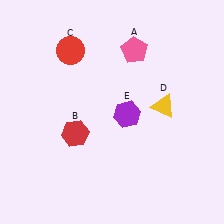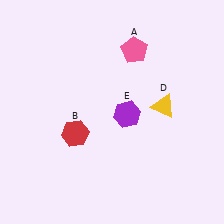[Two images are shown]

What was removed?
The red circle (C) was removed in Image 2.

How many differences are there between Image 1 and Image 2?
There is 1 difference between the two images.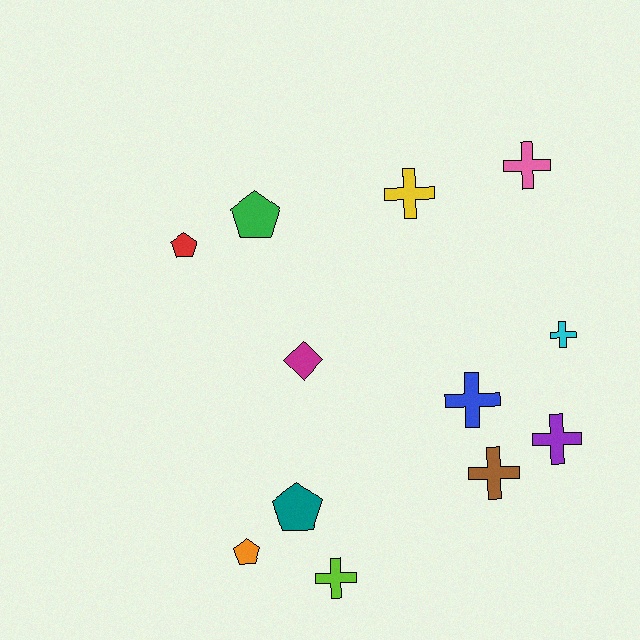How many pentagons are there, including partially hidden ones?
There are 4 pentagons.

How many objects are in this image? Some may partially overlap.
There are 12 objects.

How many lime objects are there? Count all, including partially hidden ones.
There is 1 lime object.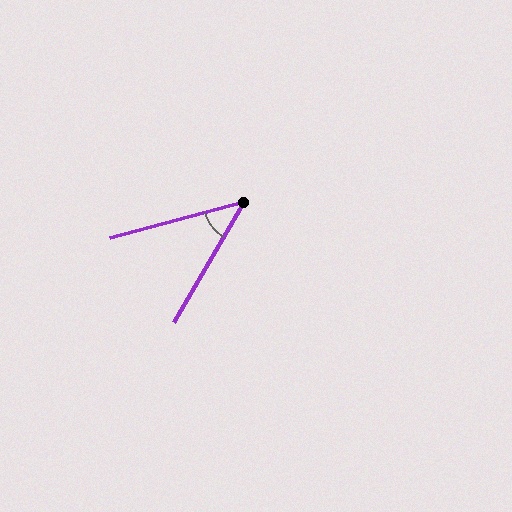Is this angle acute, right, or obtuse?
It is acute.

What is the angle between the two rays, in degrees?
Approximately 45 degrees.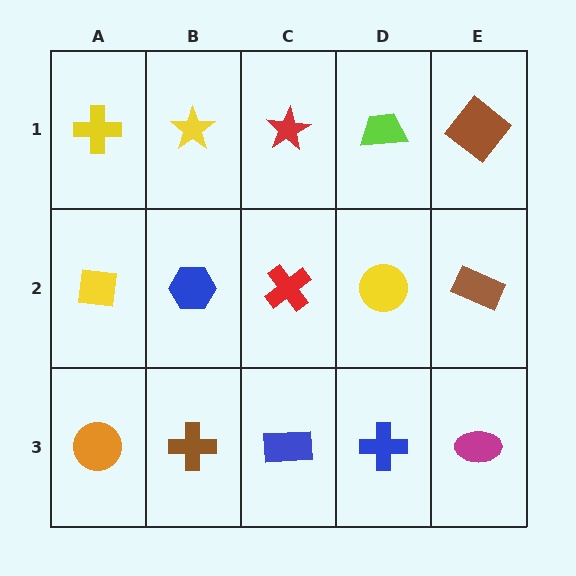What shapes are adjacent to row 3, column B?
A blue hexagon (row 2, column B), an orange circle (row 3, column A), a blue rectangle (row 3, column C).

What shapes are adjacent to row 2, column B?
A yellow star (row 1, column B), a brown cross (row 3, column B), a yellow square (row 2, column A), a red cross (row 2, column C).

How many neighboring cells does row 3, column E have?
2.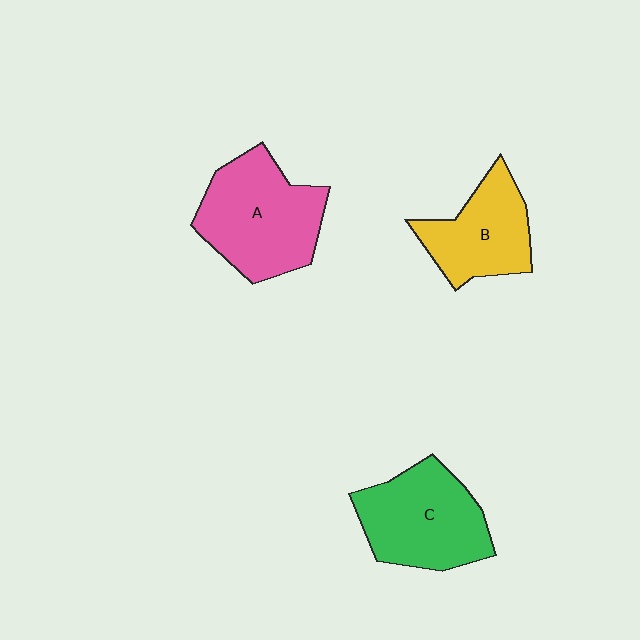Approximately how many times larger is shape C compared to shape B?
Approximately 1.3 times.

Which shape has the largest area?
Shape A (pink).